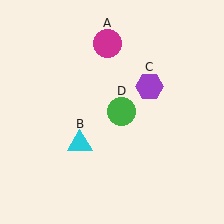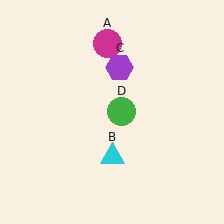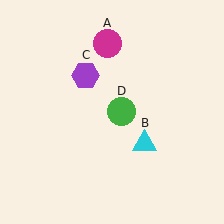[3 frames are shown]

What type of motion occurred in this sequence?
The cyan triangle (object B), purple hexagon (object C) rotated counterclockwise around the center of the scene.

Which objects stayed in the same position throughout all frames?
Magenta circle (object A) and green circle (object D) remained stationary.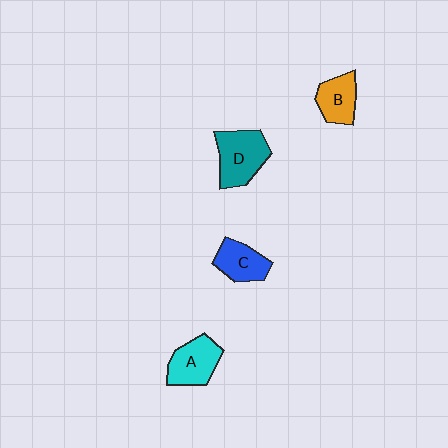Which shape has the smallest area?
Shape B (orange).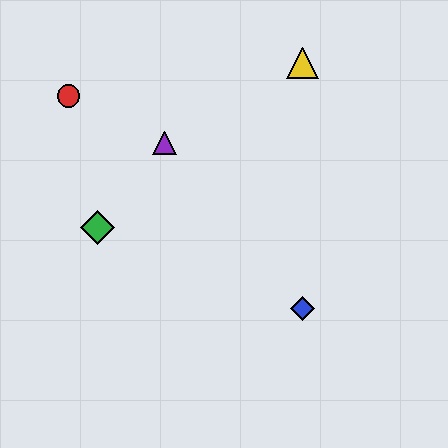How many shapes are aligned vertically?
2 shapes (the blue diamond, the yellow triangle) are aligned vertically.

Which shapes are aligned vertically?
The blue diamond, the yellow triangle are aligned vertically.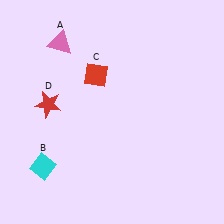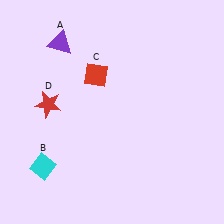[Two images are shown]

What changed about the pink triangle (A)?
In Image 1, A is pink. In Image 2, it changed to purple.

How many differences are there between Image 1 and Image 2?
There is 1 difference between the two images.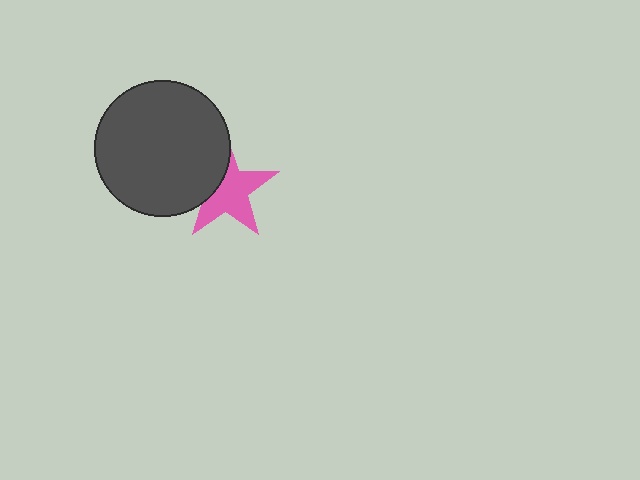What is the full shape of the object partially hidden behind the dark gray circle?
The partially hidden object is a pink star.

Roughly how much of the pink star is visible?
Most of it is visible (roughly 67%).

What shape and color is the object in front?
The object in front is a dark gray circle.